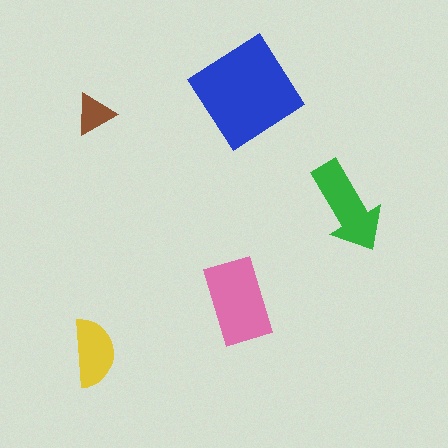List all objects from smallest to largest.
The brown triangle, the yellow semicircle, the green arrow, the pink rectangle, the blue diamond.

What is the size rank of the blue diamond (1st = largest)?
1st.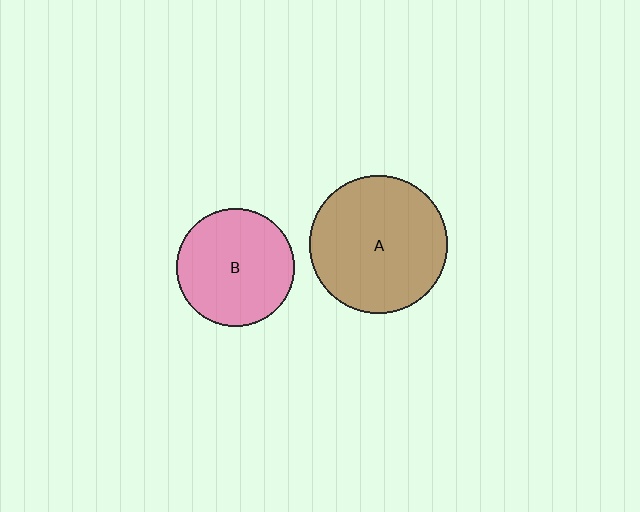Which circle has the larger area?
Circle A (brown).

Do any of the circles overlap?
No, none of the circles overlap.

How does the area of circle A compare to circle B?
Approximately 1.4 times.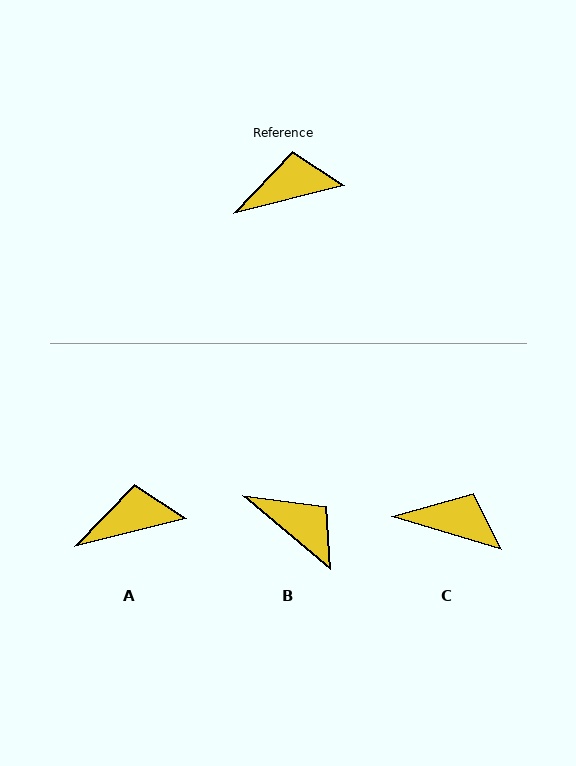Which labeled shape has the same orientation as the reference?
A.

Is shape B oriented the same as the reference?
No, it is off by about 54 degrees.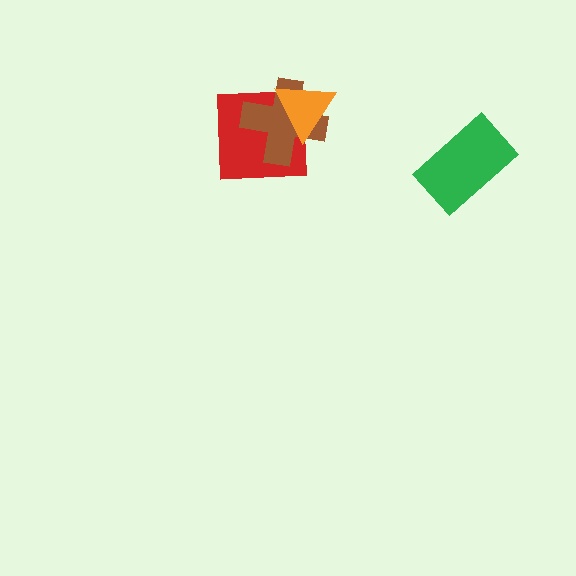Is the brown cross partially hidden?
Yes, it is partially covered by another shape.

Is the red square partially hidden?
Yes, it is partially covered by another shape.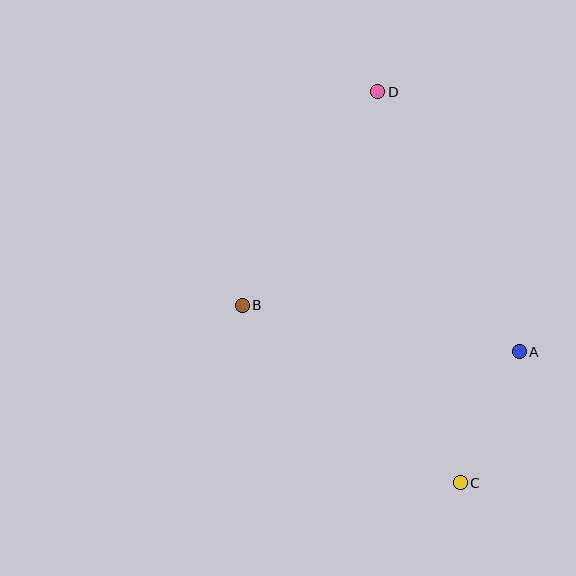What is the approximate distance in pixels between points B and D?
The distance between B and D is approximately 253 pixels.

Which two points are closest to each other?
Points A and C are closest to each other.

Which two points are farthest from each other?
Points C and D are farthest from each other.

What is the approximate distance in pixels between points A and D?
The distance between A and D is approximately 296 pixels.